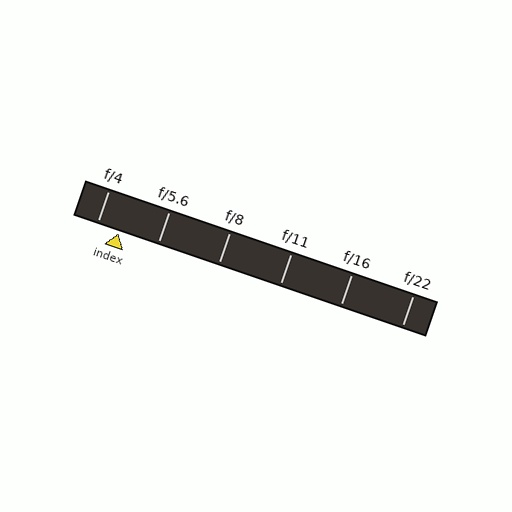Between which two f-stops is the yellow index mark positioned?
The index mark is between f/4 and f/5.6.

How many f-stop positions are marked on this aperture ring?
There are 6 f-stop positions marked.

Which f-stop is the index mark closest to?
The index mark is closest to f/4.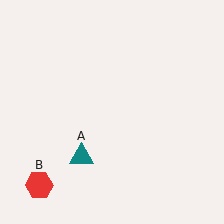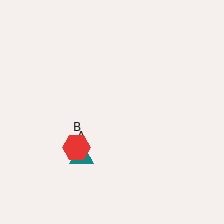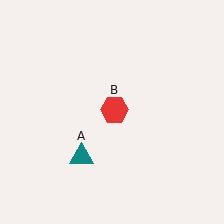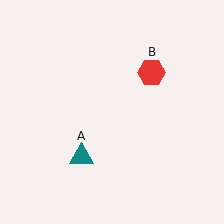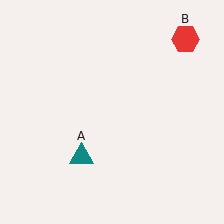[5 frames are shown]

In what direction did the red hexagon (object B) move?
The red hexagon (object B) moved up and to the right.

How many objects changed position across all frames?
1 object changed position: red hexagon (object B).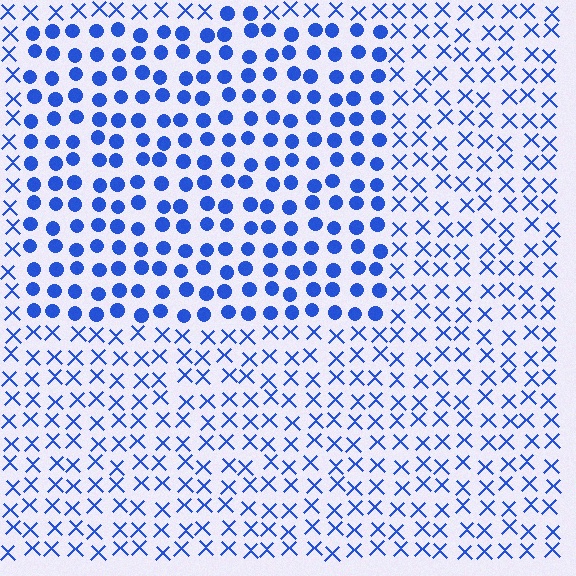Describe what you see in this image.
The image is filled with small blue elements arranged in a uniform grid. A rectangle-shaped region contains circles, while the surrounding area contains X marks. The boundary is defined purely by the change in element shape.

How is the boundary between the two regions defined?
The boundary is defined by a change in element shape: circles inside vs. X marks outside. All elements share the same color and spacing.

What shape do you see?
I see a rectangle.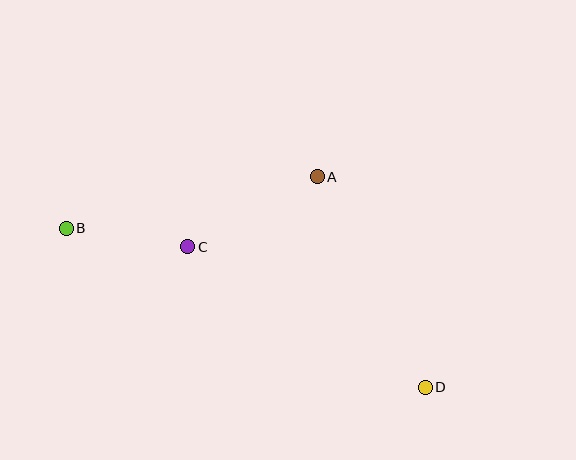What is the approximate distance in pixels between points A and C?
The distance between A and C is approximately 147 pixels.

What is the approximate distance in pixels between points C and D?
The distance between C and D is approximately 276 pixels.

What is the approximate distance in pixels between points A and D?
The distance between A and D is approximately 237 pixels.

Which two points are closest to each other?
Points B and C are closest to each other.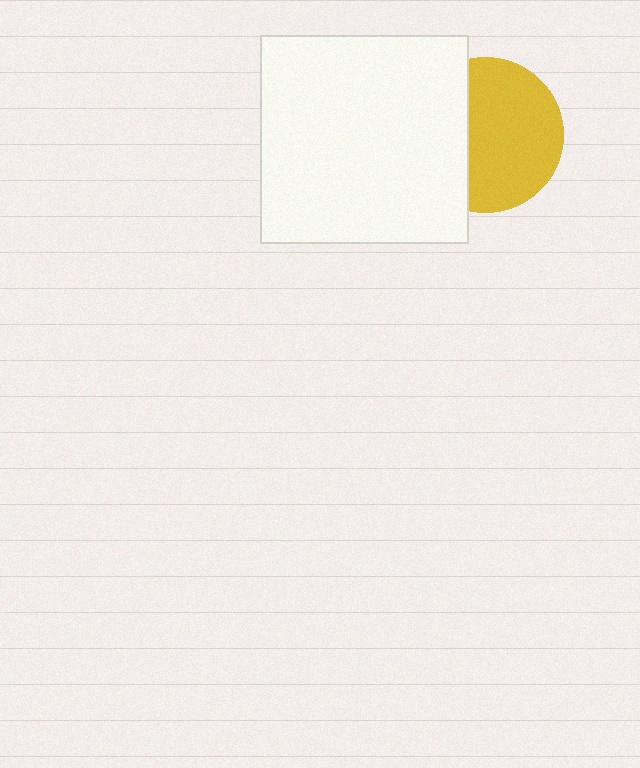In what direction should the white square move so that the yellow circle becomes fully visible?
The white square should move left. That is the shortest direction to clear the overlap and leave the yellow circle fully visible.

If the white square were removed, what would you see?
You would see the complete yellow circle.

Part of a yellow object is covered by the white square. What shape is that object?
It is a circle.